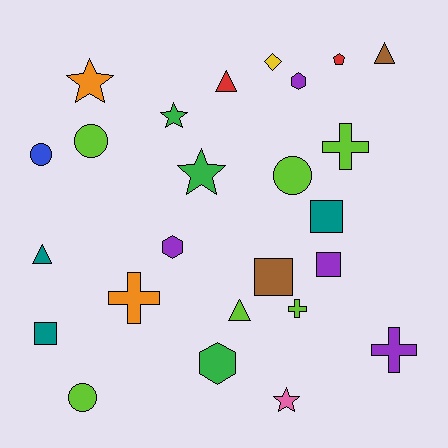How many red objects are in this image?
There are 2 red objects.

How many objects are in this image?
There are 25 objects.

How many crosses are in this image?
There are 4 crosses.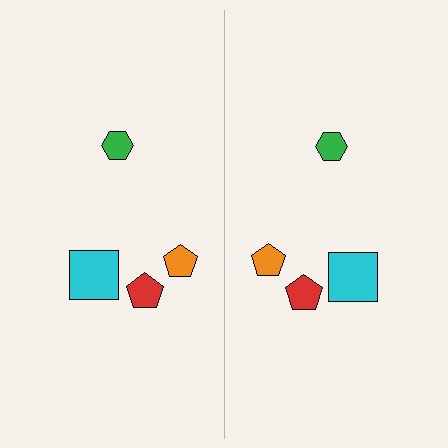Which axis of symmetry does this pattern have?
The pattern has a vertical axis of symmetry running through the center of the image.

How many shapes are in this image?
There are 8 shapes in this image.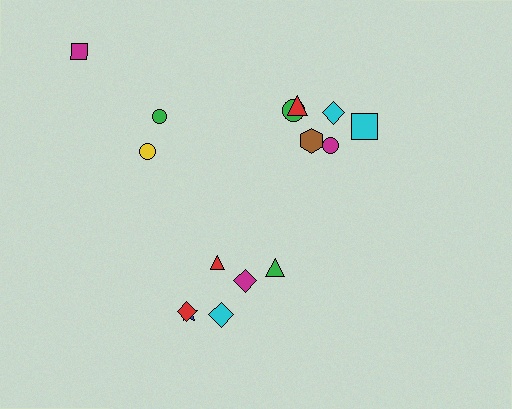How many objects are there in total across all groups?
There are 15 objects.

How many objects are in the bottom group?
There are 6 objects.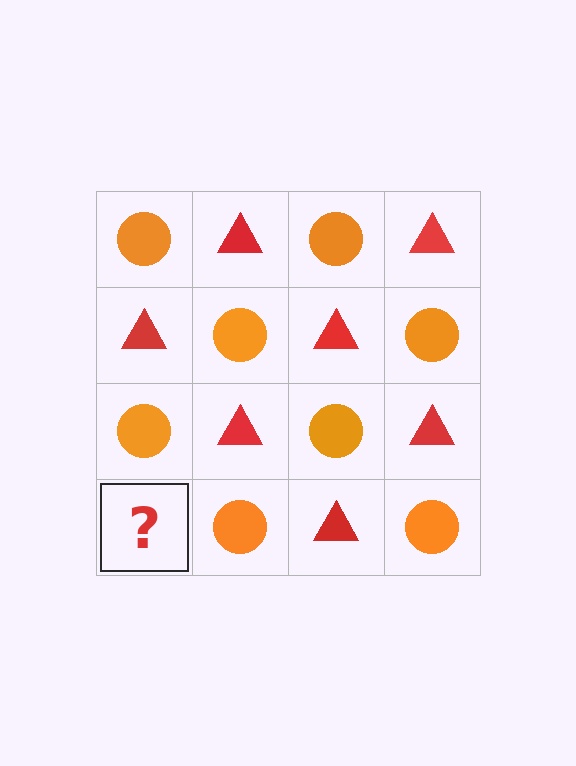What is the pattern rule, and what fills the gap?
The rule is that it alternates orange circle and red triangle in a checkerboard pattern. The gap should be filled with a red triangle.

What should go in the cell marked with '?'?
The missing cell should contain a red triangle.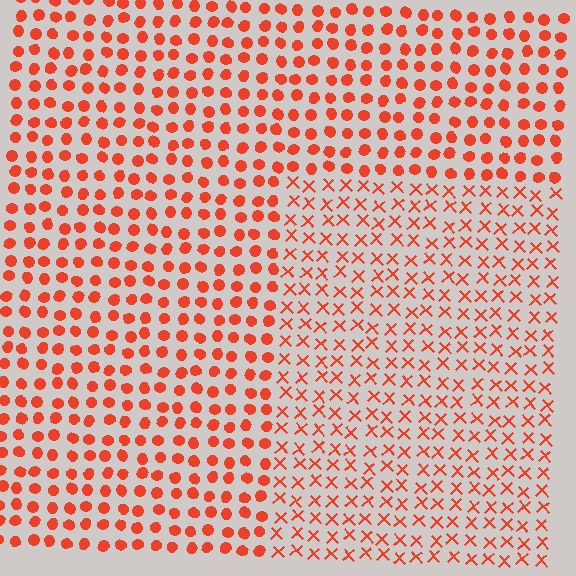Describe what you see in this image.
The image is filled with small red elements arranged in a uniform grid. A rectangle-shaped region contains X marks, while the surrounding area contains circles. The boundary is defined purely by the change in element shape.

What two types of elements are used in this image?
The image uses X marks inside the rectangle region and circles outside it.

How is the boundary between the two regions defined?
The boundary is defined by a change in element shape: X marks inside vs. circles outside. All elements share the same color and spacing.